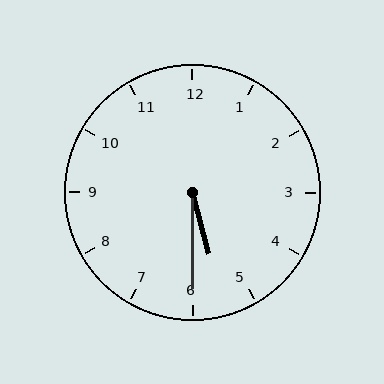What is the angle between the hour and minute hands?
Approximately 15 degrees.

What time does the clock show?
5:30.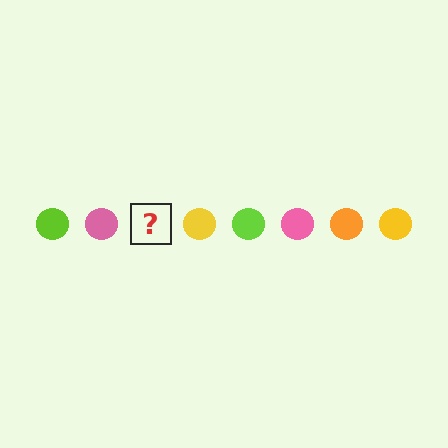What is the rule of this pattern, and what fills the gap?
The rule is that the pattern cycles through lime, pink, orange, yellow circles. The gap should be filled with an orange circle.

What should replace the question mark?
The question mark should be replaced with an orange circle.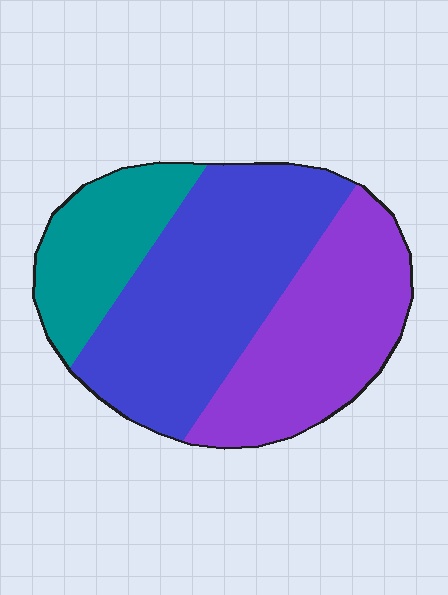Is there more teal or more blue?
Blue.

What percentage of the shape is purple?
Purple covers around 35% of the shape.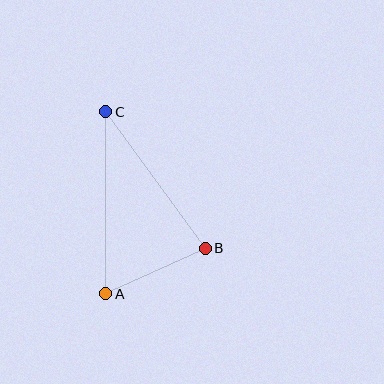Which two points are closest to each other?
Points A and B are closest to each other.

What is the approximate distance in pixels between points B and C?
The distance between B and C is approximately 169 pixels.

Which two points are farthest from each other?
Points A and C are farthest from each other.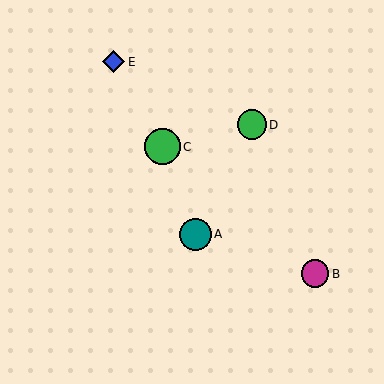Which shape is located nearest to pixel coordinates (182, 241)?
The teal circle (labeled A) at (196, 234) is nearest to that location.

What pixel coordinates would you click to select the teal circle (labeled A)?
Click at (196, 234) to select the teal circle A.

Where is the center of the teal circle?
The center of the teal circle is at (196, 234).